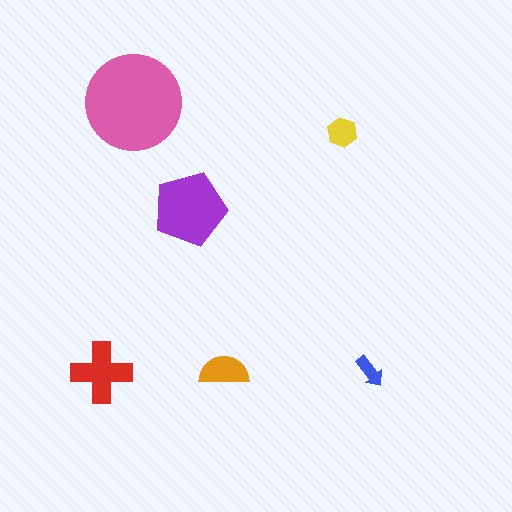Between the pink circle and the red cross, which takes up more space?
The pink circle.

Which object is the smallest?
The blue arrow.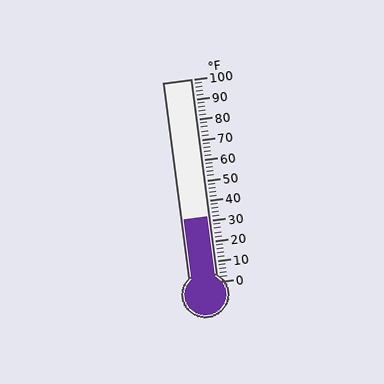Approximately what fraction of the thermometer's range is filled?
The thermometer is filled to approximately 30% of its range.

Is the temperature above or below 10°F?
The temperature is above 10°F.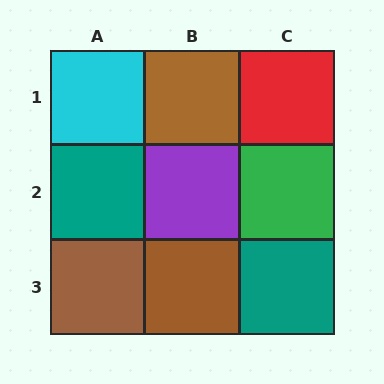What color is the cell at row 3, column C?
Teal.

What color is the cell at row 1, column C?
Red.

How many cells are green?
1 cell is green.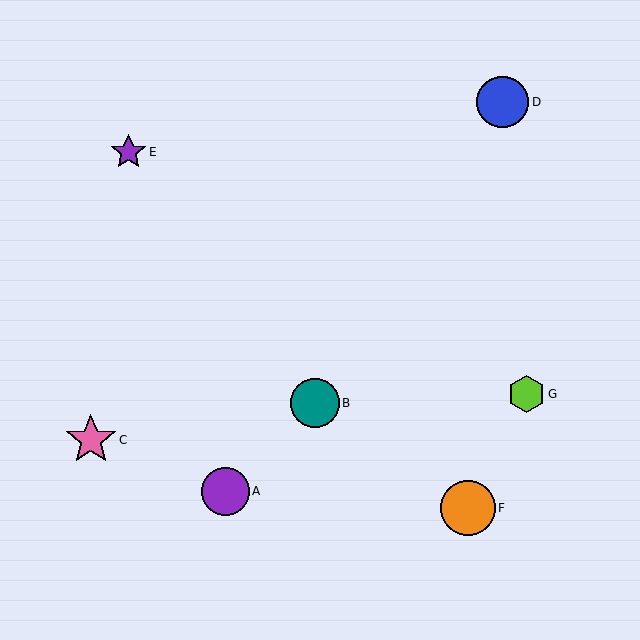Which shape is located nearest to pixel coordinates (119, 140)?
The purple star (labeled E) at (129, 152) is nearest to that location.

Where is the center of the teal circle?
The center of the teal circle is at (315, 403).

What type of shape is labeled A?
Shape A is a purple circle.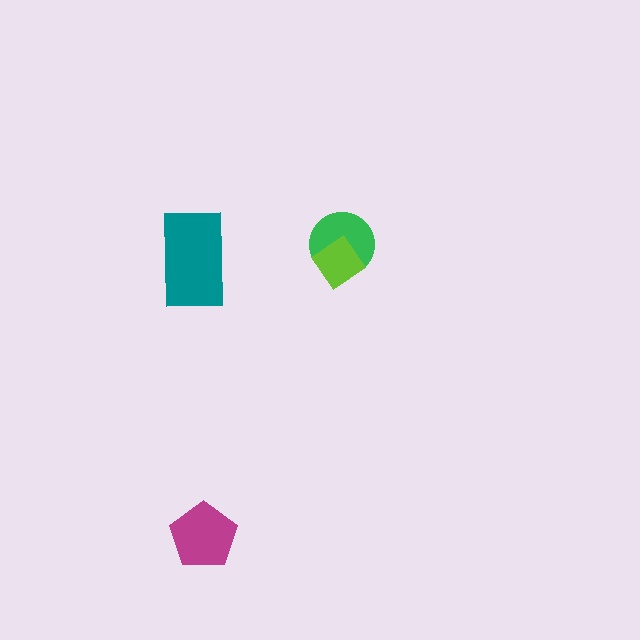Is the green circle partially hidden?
Yes, it is partially covered by another shape.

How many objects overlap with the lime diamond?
1 object overlaps with the lime diamond.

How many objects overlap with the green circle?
1 object overlaps with the green circle.